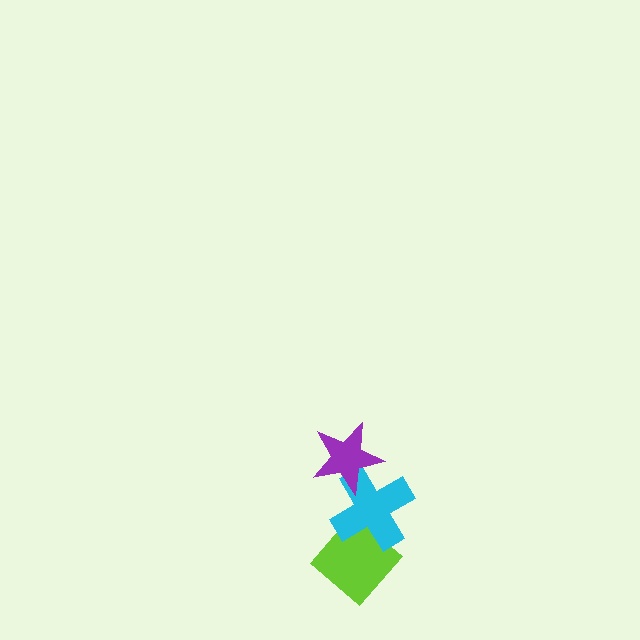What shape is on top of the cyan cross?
The purple star is on top of the cyan cross.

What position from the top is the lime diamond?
The lime diamond is 3rd from the top.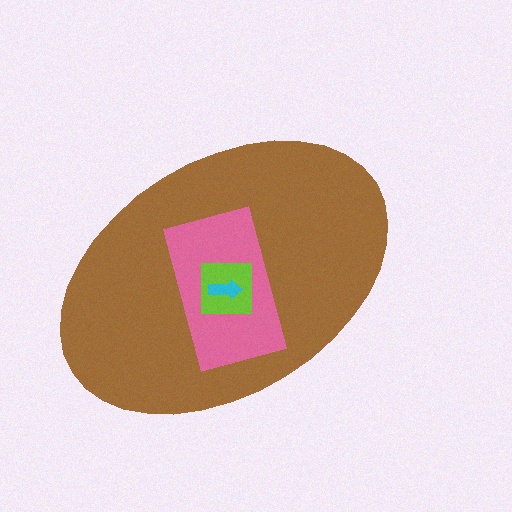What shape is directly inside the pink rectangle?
The lime square.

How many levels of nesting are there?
4.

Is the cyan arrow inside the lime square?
Yes.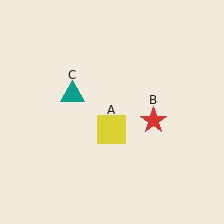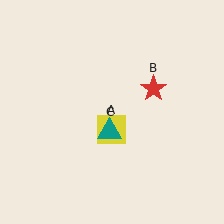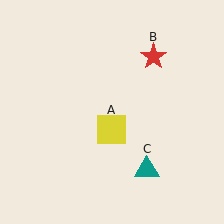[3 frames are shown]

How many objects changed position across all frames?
2 objects changed position: red star (object B), teal triangle (object C).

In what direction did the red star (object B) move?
The red star (object B) moved up.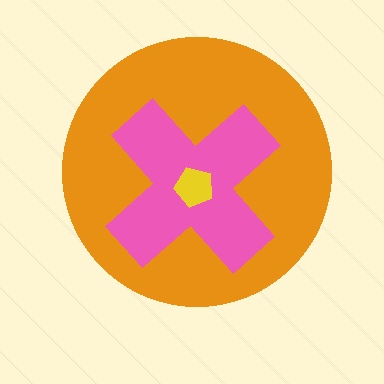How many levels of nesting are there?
3.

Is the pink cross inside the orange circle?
Yes.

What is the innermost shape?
The yellow pentagon.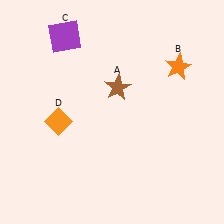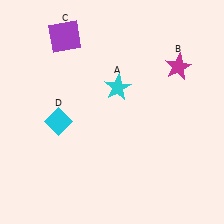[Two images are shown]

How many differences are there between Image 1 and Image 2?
There are 3 differences between the two images.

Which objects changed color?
A changed from brown to cyan. B changed from orange to magenta. D changed from orange to cyan.